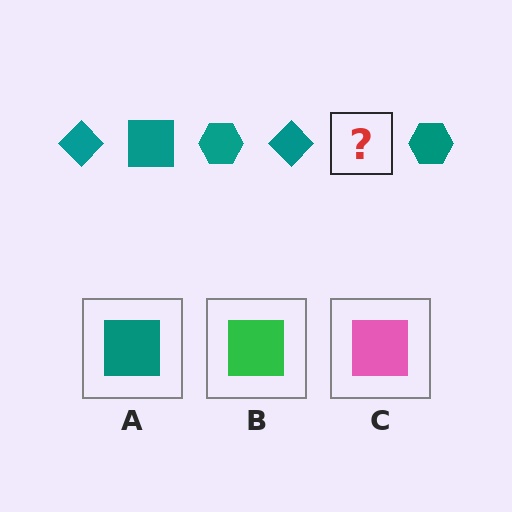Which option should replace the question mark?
Option A.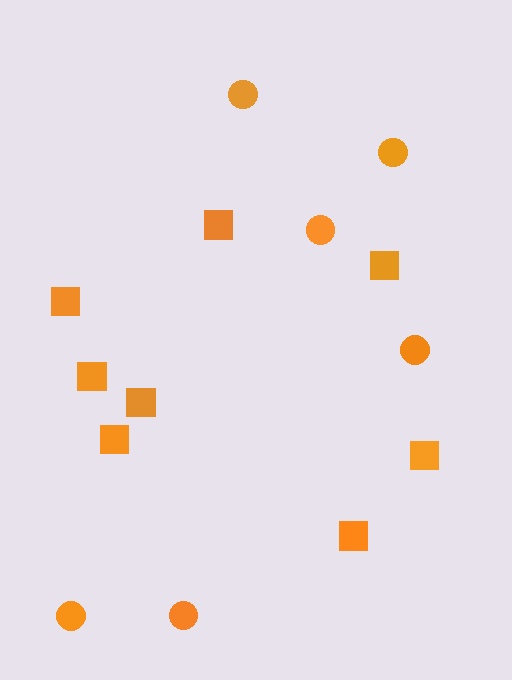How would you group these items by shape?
There are 2 groups: one group of squares (8) and one group of circles (6).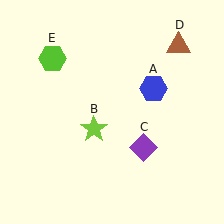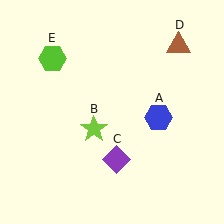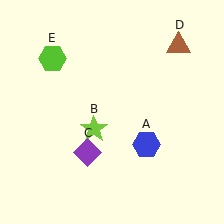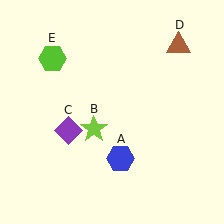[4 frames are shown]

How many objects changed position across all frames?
2 objects changed position: blue hexagon (object A), purple diamond (object C).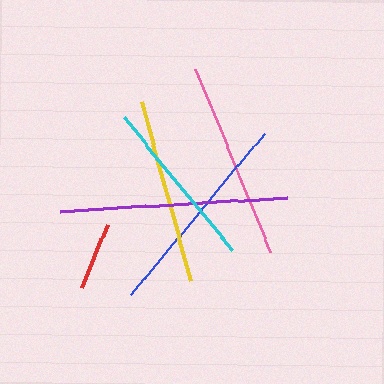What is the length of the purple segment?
The purple segment is approximately 228 pixels long.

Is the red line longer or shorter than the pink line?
The pink line is longer than the red line.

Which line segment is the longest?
The purple line is the longest at approximately 228 pixels.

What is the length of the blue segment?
The blue segment is approximately 210 pixels long.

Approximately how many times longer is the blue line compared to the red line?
The blue line is approximately 3.1 times the length of the red line.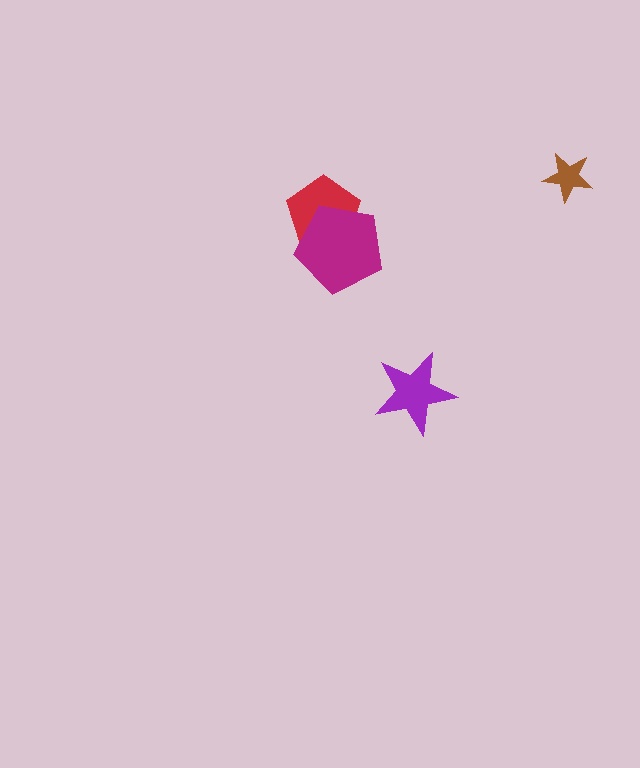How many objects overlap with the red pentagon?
1 object overlaps with the red pentagon.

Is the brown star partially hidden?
No, no other shape covers it.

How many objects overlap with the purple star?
0 objects overlap with the purple star.